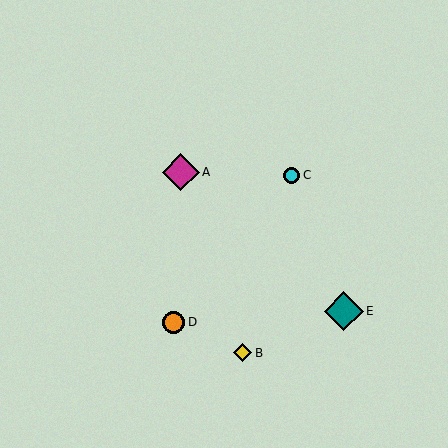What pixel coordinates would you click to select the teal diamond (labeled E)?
Click at (344, 311) to select the teal diamond E.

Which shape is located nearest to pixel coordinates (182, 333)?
The orange circle (labeled D) at (174, 322) is nearest to that location.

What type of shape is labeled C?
Shape C is a cyan circle.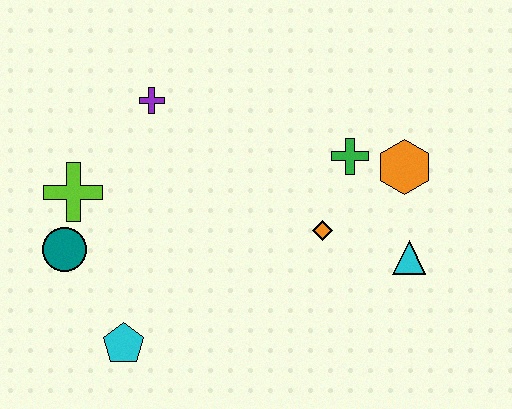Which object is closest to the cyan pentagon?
The teal circle is closest to the cyan pentagon.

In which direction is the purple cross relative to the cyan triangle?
The purple cross is to the left of the cyan triangle.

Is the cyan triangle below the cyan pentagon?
No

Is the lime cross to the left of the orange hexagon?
Yes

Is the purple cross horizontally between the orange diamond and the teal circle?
Yes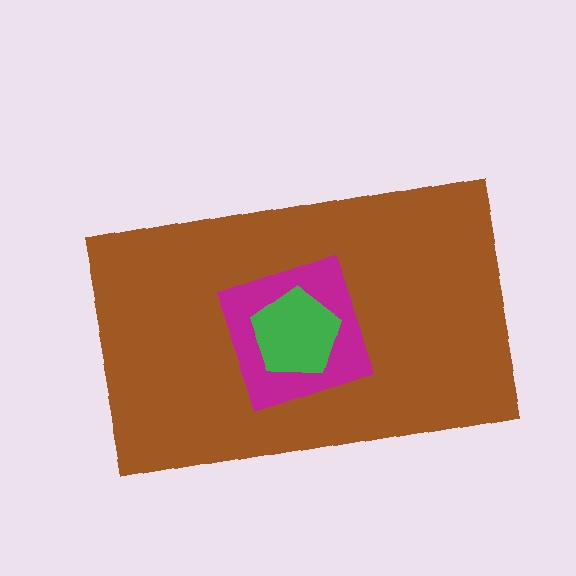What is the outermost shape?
The brown rectangle.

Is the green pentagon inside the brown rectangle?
Yes.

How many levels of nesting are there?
3.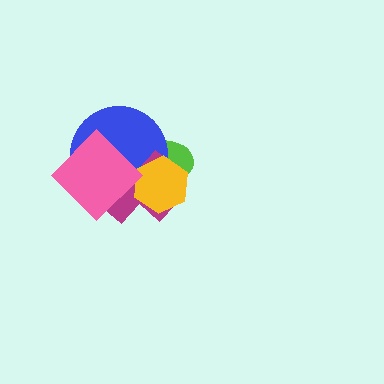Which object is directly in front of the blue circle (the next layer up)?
The magenta cross is directly in front of the blue circle.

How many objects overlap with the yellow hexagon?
4 objects overlap with the yellow hexagon.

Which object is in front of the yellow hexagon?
The pink diamond is in front of the yellow hexagon.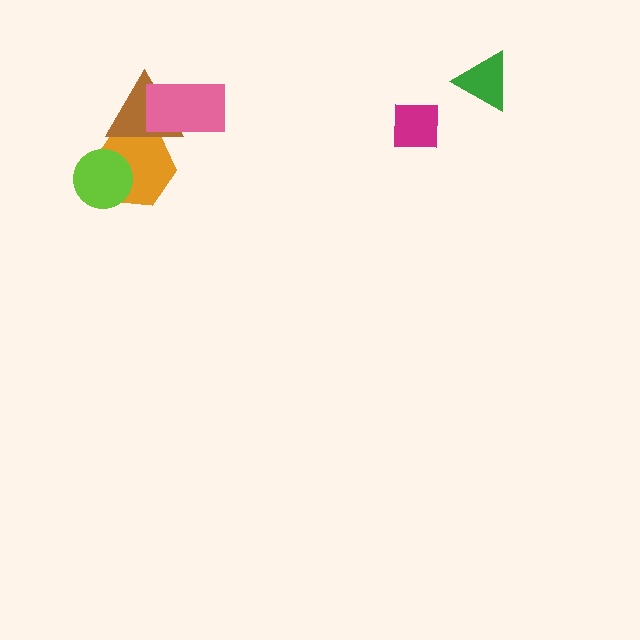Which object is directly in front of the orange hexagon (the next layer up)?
The brown triangle is directly in front of the orange hexagon.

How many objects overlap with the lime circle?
1 object overlaps with the lime circle.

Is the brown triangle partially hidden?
Yes, it is partially covered by another shape.